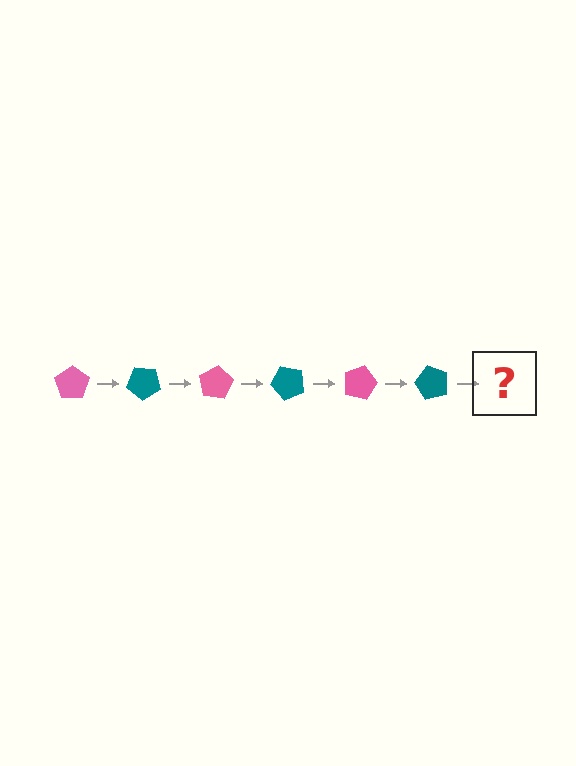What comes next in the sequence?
The next element should be a pink pentagon, rotated 240 degrees from the start.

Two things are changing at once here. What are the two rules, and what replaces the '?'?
The two rules are that it rotates 40 degrees each step and the color cycles through pink and teal. The '?' should be a pink pentagon, rotated 240 degrees from the start.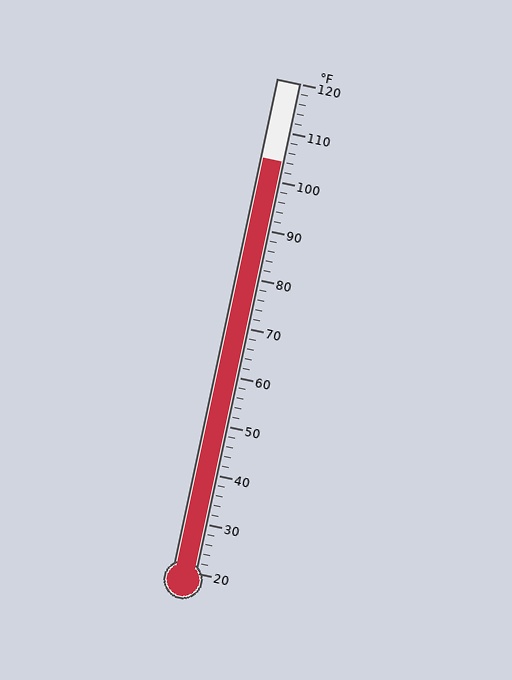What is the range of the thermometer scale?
The thermometer scale ranges from 20°F to 120°F.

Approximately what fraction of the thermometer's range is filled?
The thermometer is filled to approximately 85% of its range.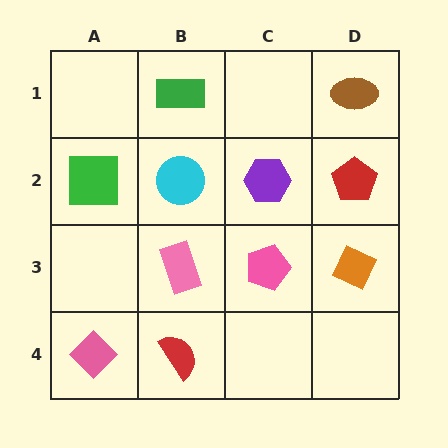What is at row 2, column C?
A purple hexagon.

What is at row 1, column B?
A green rectangle.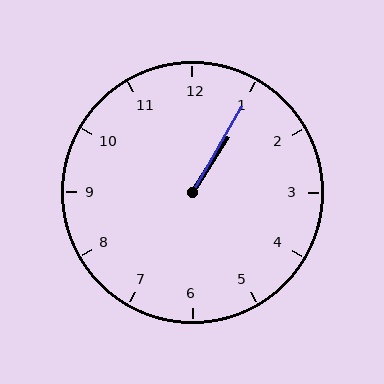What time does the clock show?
1:05.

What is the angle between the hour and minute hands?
Approximately 2 degrees.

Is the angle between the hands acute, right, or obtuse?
It is acute.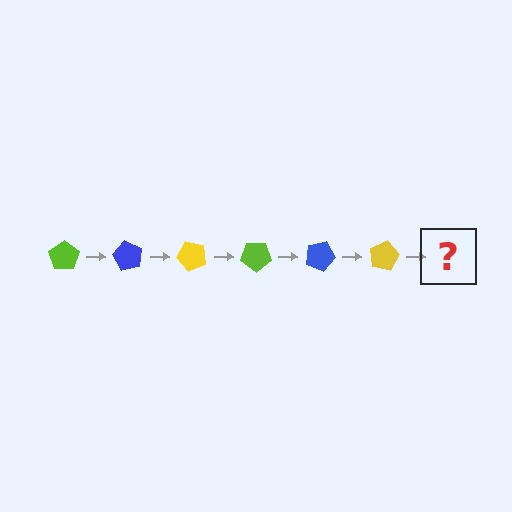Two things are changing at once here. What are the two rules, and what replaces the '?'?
The two rules are that it rotates 60 degrees each step and the color cycles through lime, blue, and yellow. The '?' should be a lime pentagon, rotated 360 degrees from the start.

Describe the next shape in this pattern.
It should be a lime pentagon, rotated 360 degrees from the start.